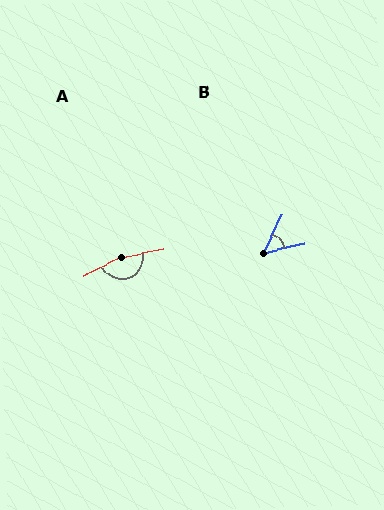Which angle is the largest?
A, at approximately 164 degrees.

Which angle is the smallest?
B, at approximately 51 degrees.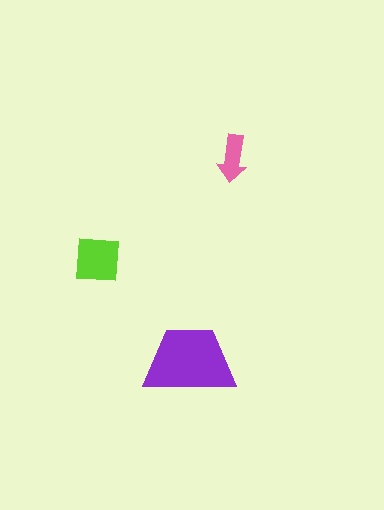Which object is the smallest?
The pink arrow.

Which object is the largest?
The purple trapezoid.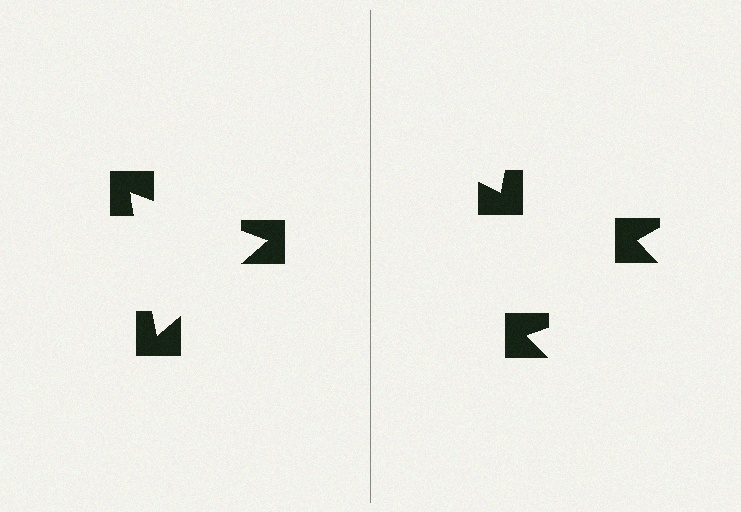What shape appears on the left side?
An illusory triangle.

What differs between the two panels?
The notched squares are positioned identically on both sides; only the wedge orientations differ. On the left they align to a triangle; on the right they are misaligned.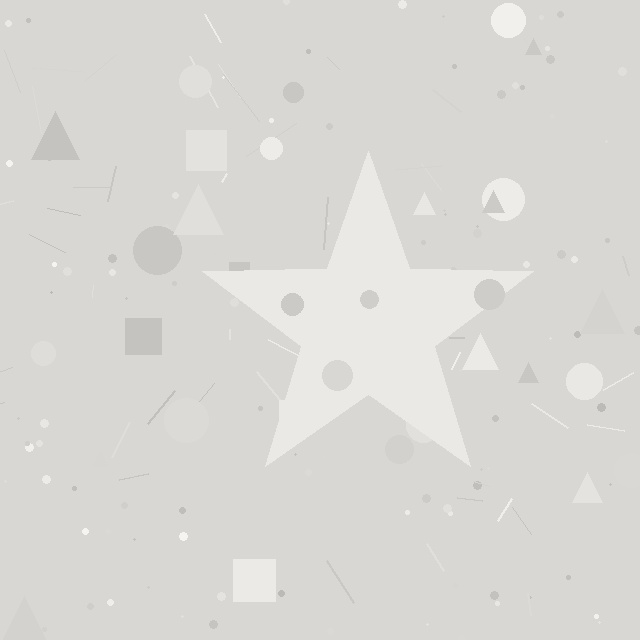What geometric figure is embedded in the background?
A star is embedded in the background.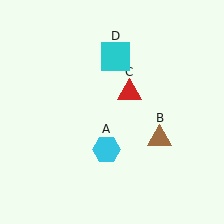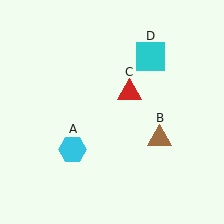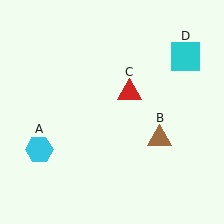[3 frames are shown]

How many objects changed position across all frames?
2 objects changed position: cyan hexagon (object A), cyan square (object D).